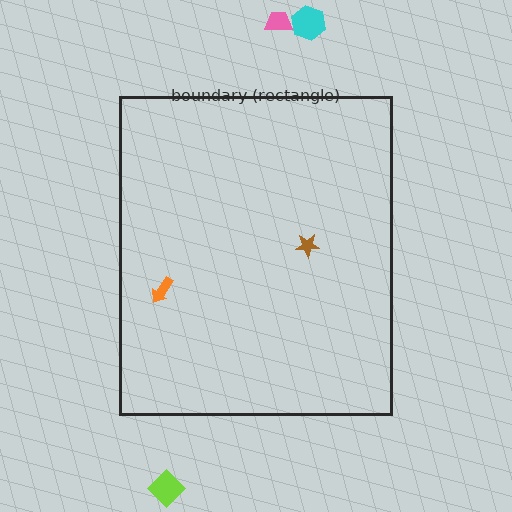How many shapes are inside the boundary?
2 inside, 3 outside.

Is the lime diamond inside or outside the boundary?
Outside.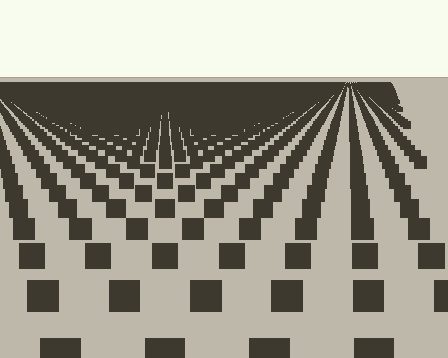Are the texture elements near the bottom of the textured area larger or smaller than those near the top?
Larger. Near the bottom, elements are closer to the viewer and appear at a bigger on-screen size.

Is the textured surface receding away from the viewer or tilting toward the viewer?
The surface is receding away from the viewer. Texture elements get smaller and denser toward the top.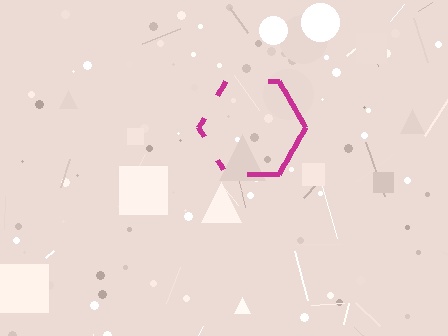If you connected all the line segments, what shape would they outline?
They would outline a hexagon.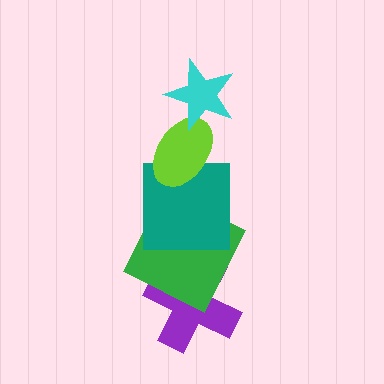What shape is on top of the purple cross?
The green square is on top of the purple cross.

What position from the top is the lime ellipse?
The lime ellipse is 2nd from the top.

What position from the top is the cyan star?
The cyan star is 1st from the top.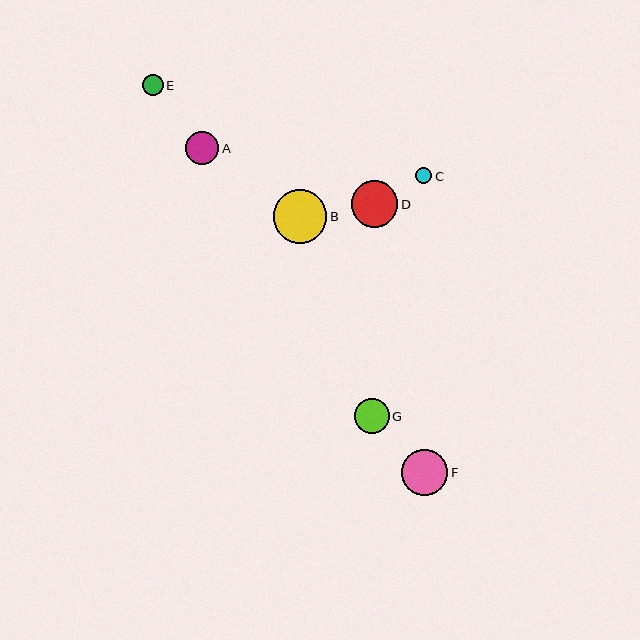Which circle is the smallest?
Circle C is the smallest with a size of approximately 16 pixels.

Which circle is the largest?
Circle B is the largest with a size of approximately 53 pixels.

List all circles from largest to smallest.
From largest to smallest: B, D, F, G, A, E, C.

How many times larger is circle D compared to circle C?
Circle D is approximately 2.9 times the size of circle C.